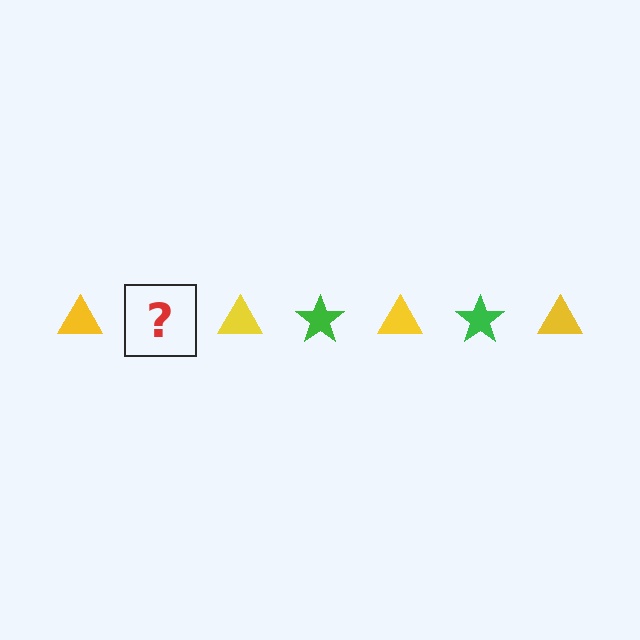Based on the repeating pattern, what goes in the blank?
The blank should be a green star.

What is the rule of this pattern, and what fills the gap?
The rule is that the pattern alternates between yellow triangle and green star. The gap should be filled with a green star.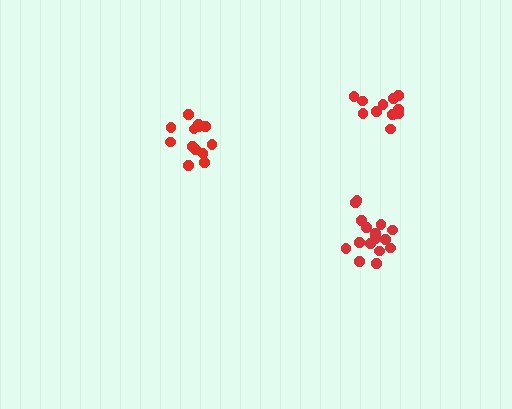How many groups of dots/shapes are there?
There are 3 groups.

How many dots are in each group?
Group 1: 16 dots, Group 2: 13 dots, Group 3: 12 dots (41 total).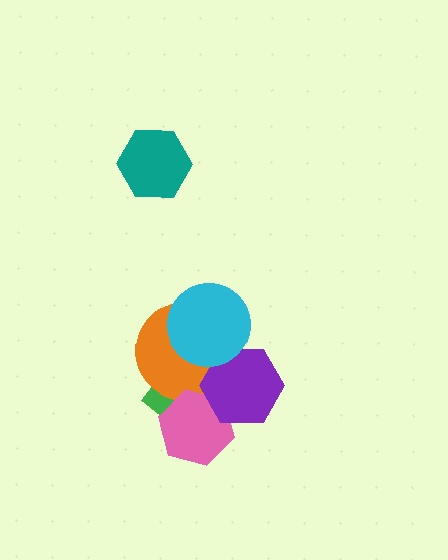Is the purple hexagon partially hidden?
Yes, it is partially covered by another shape.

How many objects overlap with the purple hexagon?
4 objects overlap with the purple hexagon.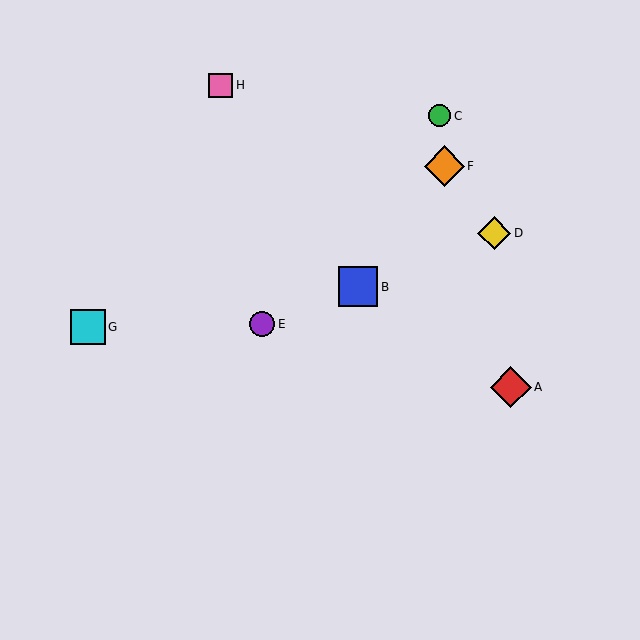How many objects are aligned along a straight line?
3 objects (B, D, E) are aligned along a straight line.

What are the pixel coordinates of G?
Object G is at (88, 327).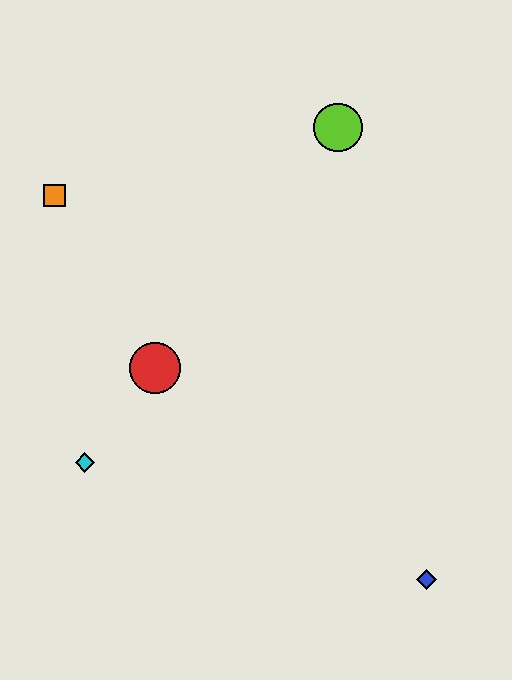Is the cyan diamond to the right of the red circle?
No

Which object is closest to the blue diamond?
The red circle is closest to the blue diamond.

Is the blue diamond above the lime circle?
No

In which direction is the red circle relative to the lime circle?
The red circle is below the lime circle.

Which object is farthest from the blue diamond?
The orange square is farthest from the blue diamond.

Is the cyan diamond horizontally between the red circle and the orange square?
Yes